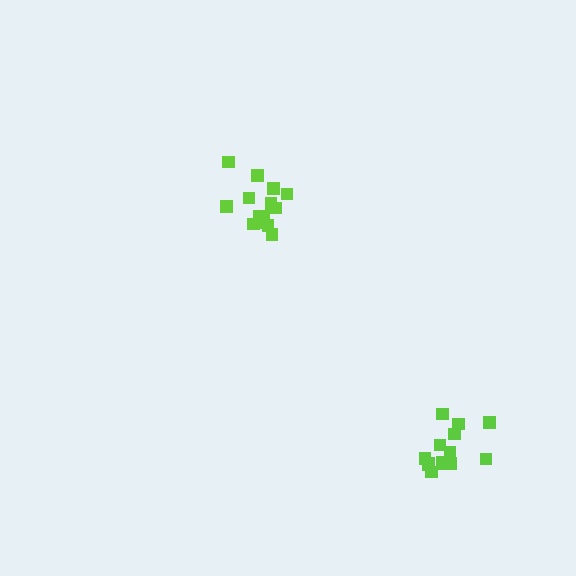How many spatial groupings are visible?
There are 2 spatial groupings.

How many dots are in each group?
Group 1: 15 dots, Group 2: 14 dots (29 total).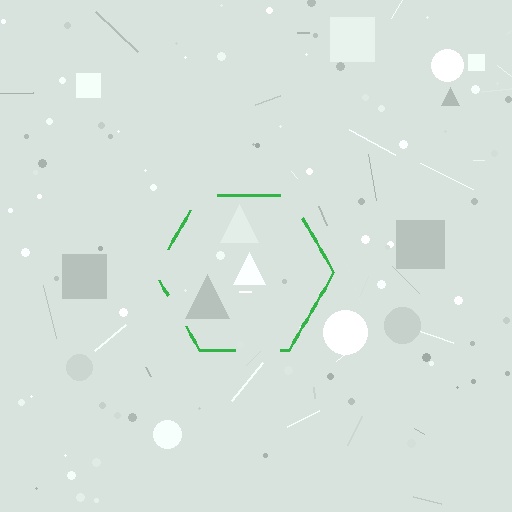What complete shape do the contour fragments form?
The contour fragments form a hexagon.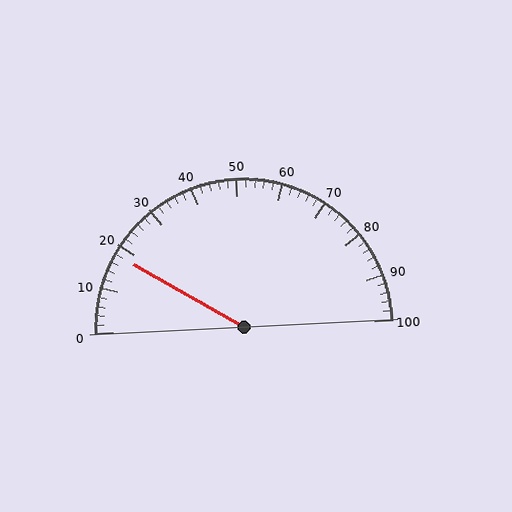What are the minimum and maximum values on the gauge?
The gauge ranges from 0 to 100.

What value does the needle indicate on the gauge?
The needle indicates approximately 18.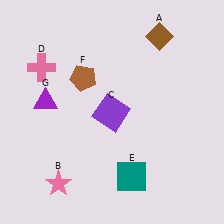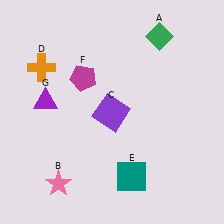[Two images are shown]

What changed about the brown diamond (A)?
In Image 1, A is brown. In Image 2, it changed to green.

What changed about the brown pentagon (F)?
In Image 1, F is brown. In Image 2, it changed to magenta.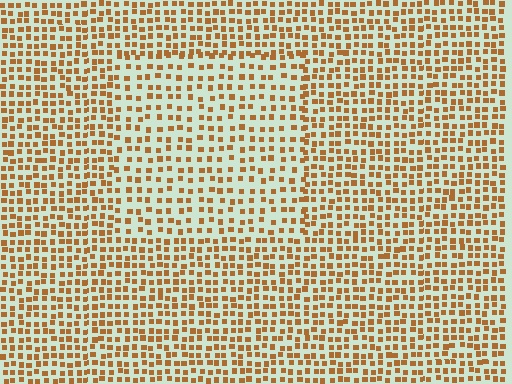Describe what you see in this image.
The image contains small brown elements arranged at two different densities. A rectangle-shaped region is visible where the elements are less densely packed than the surrounding area.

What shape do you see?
I see a rectangle.